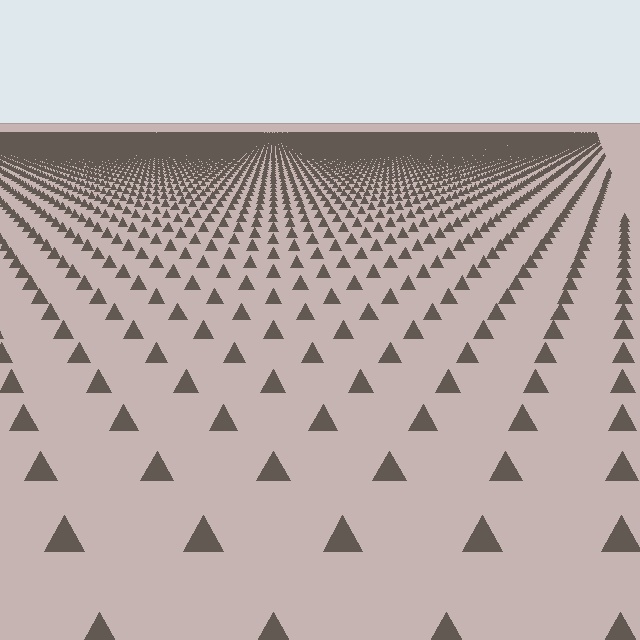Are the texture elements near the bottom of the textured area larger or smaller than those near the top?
Larger. Near the bottom, elements are closer to the viewer and appear at a bigger on-screen size.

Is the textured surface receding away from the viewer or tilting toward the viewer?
The surface is receding away from the viewer. Texture elements get smaller and denser toward the top.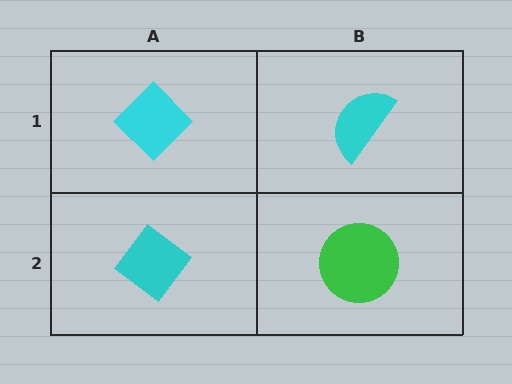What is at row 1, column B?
A cyan semicircle.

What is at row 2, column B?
A green circle.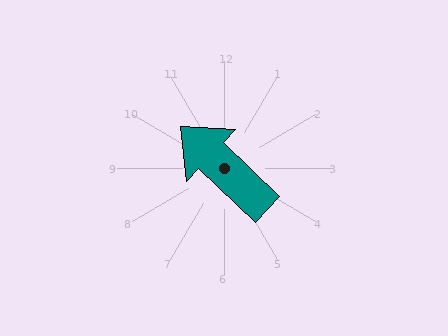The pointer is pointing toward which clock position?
Roughly 10 o'clock.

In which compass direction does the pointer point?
Northwest.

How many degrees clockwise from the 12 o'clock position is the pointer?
Approximately 314 degrees.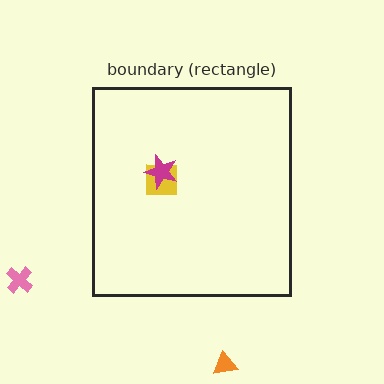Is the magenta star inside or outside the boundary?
Inside.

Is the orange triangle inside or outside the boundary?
Outside.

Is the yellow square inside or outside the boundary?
Inside.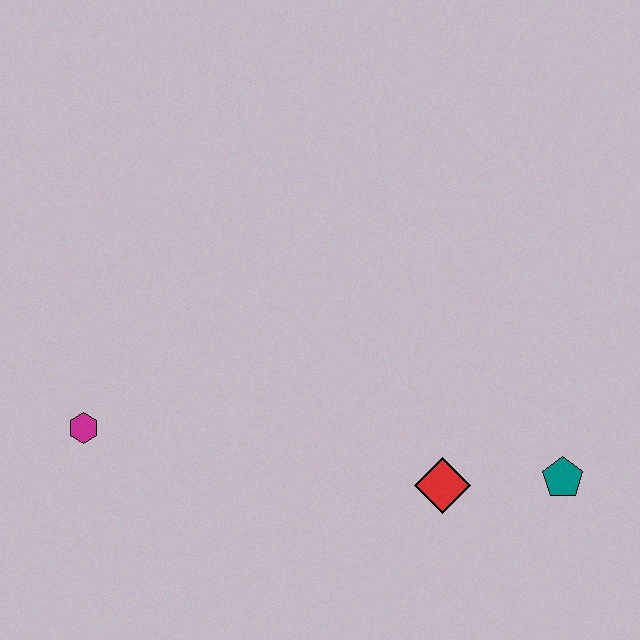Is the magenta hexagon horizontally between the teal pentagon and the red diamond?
No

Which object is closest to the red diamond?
The teal pentagon is closest to the red diamond.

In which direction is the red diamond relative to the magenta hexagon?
The red diamond is to the right of the magenta hexagon.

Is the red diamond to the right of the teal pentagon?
No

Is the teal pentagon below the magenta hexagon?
Yes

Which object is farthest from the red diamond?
The magenta hexagon is farthest from the red diamond.